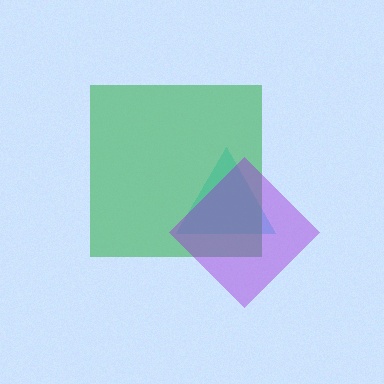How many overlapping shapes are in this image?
There are 3 overlapping shapes in the image.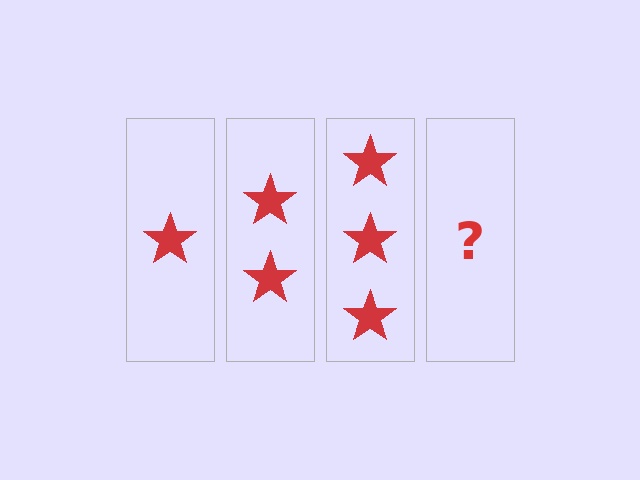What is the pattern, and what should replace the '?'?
The pattern is that each step adds one more star. The '?' should be 4 stars.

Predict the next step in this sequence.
The next step is 4 stars.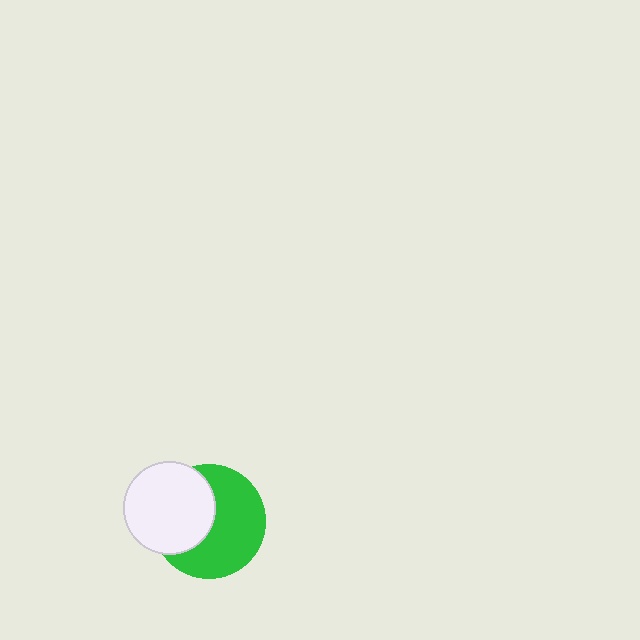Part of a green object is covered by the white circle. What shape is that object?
It is a circle.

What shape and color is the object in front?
The object in front is a white circle.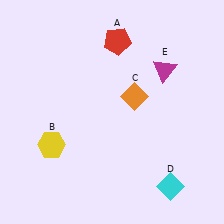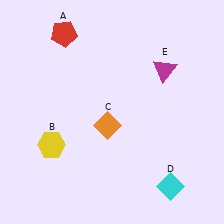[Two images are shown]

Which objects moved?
The objects that moved are: the red pentagon (A), the orange diamond (C).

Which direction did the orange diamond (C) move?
The orange diamond (C) moved down.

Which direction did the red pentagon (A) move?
The red pentagon (A) moved left.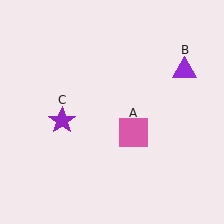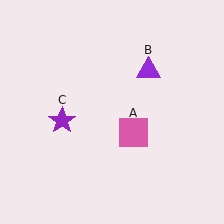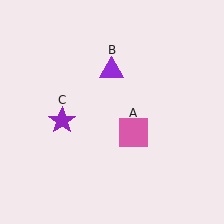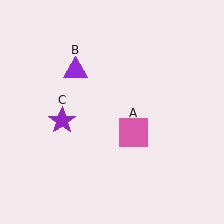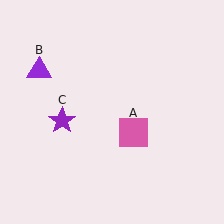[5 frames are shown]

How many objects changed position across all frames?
1 object changed position: purple triangle (object B).